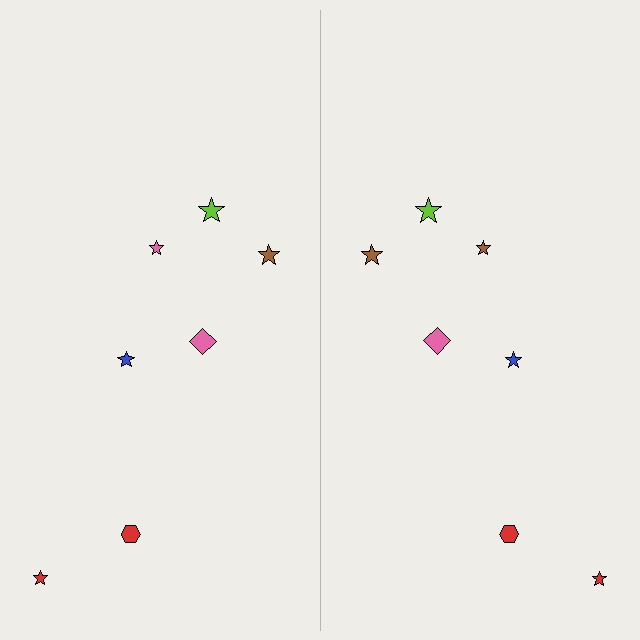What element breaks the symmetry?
The brown star on the right side breaks the symmetry — its mirror counterpart is pink.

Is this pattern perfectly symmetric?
No, the pattern is not perfectly symmetric. The brown star on the right side breaks the symmetry — its mirror counterpart is pink.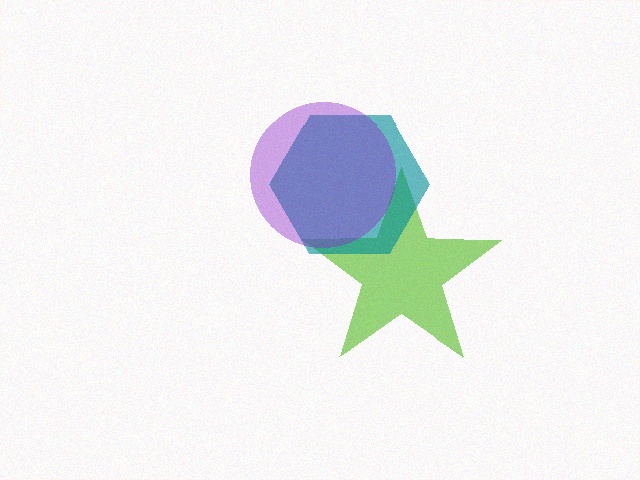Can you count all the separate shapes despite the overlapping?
Yes, there are 3 separate shapes.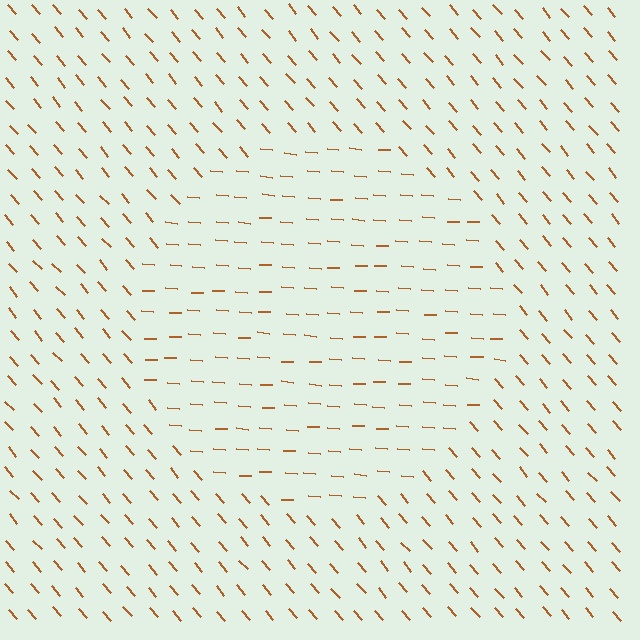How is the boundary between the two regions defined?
The boundary is defined purely by a change in line orientation (approximately 45 degrees difference). All lines are the same color and thickness.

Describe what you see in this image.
The image is filled with small brown line segments. A circle region in the image has lines oriented differently from the surrounding lines, creating a visible texture boundary.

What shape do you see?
I see a circle.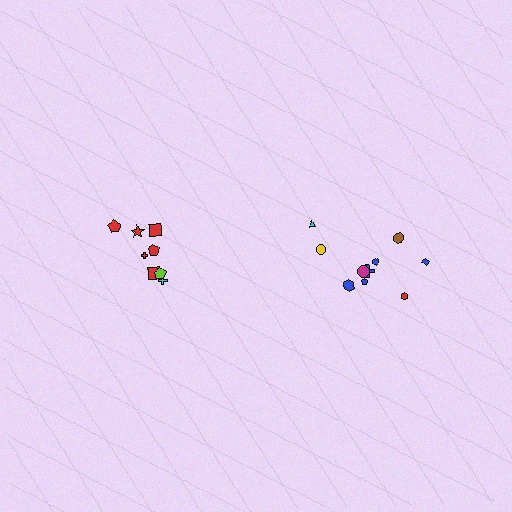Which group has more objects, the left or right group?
The right group.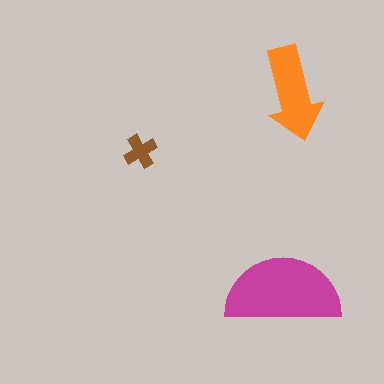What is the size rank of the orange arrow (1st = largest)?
2nd.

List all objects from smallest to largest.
The brown cross, the orange arrow, the magenta semicircle.